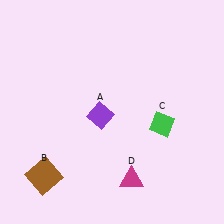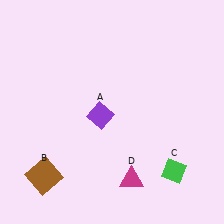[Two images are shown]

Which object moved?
The green diamond (C) moved down.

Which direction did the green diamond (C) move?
The green diamond (C) moved down.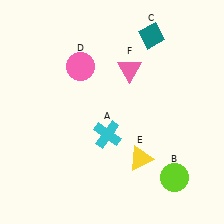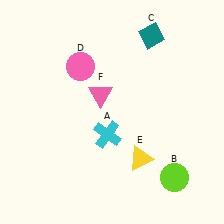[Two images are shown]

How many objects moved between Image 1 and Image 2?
1 object moved between the two images.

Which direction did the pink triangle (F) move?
The pink triangle (F) moved left.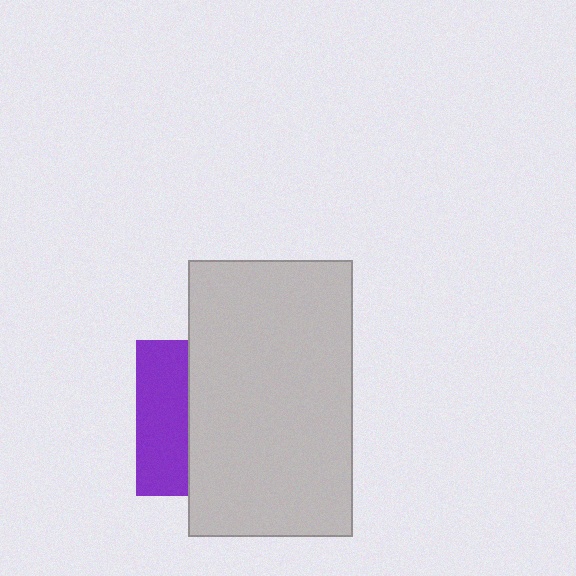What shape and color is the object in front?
The object in front is a light gray rectangle.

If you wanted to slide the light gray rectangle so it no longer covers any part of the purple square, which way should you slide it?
Slide it right — that is the most direct way to separate the two shapes.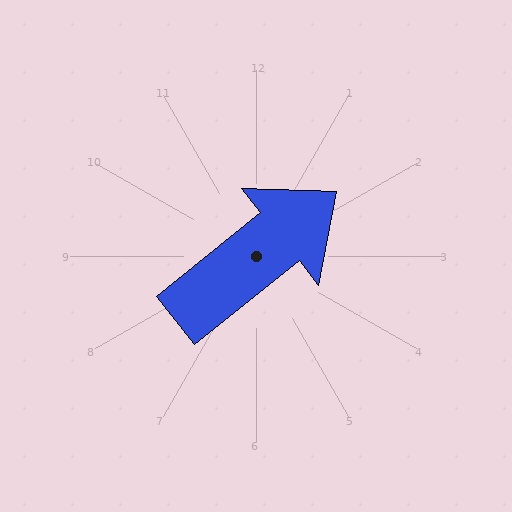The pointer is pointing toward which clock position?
Roughly 2 o'clock.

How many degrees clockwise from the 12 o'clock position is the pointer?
Approximately 51 degrees.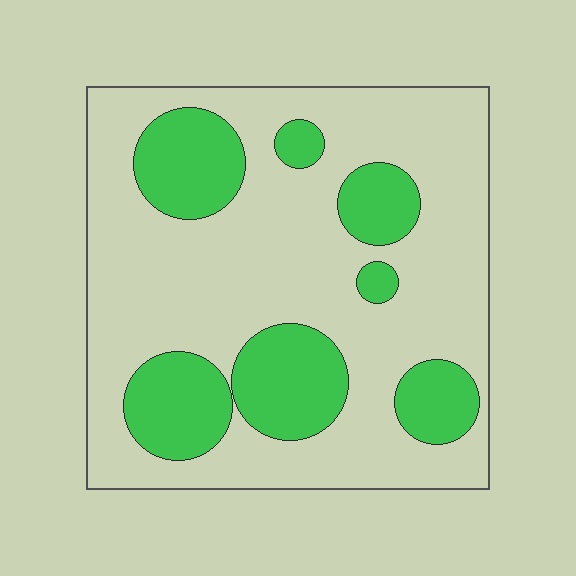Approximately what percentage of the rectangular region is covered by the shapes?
Approximately 30%.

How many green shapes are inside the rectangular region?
7.